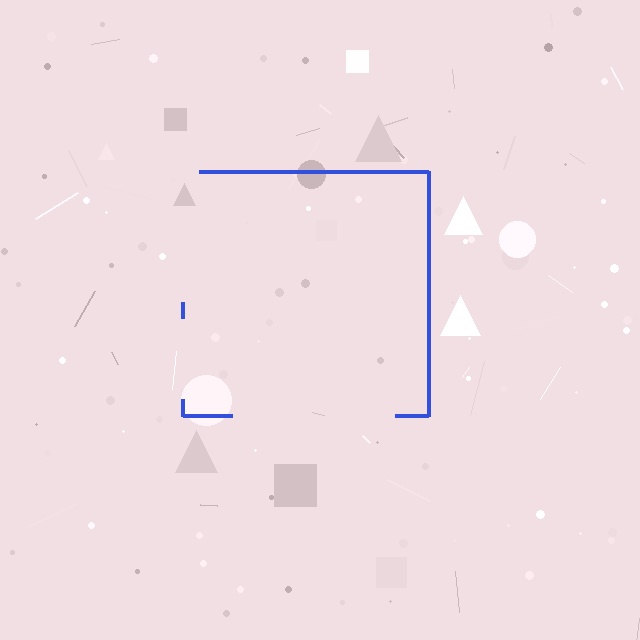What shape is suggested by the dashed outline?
The dashed outline suggests a square.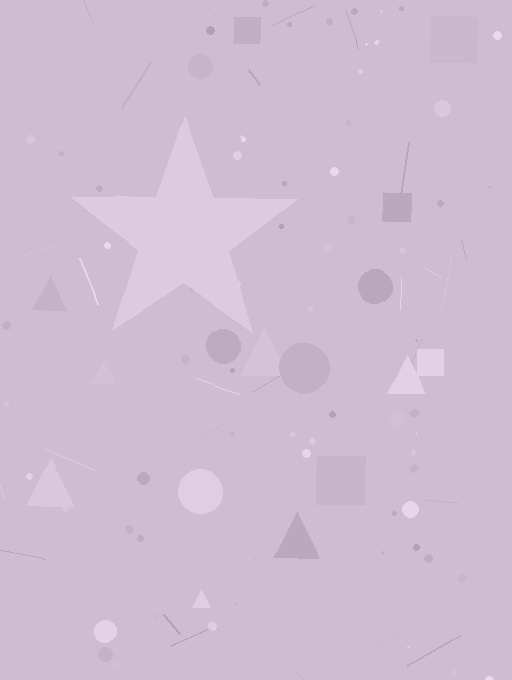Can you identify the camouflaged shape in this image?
The camouflaged shape is a star.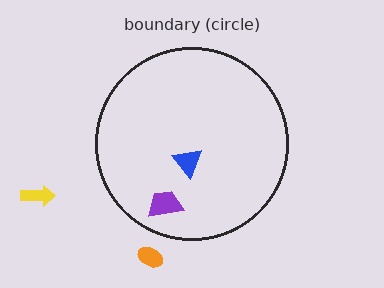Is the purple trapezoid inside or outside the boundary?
Inside.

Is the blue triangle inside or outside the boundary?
Inside.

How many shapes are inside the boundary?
2 inside, 2 outside.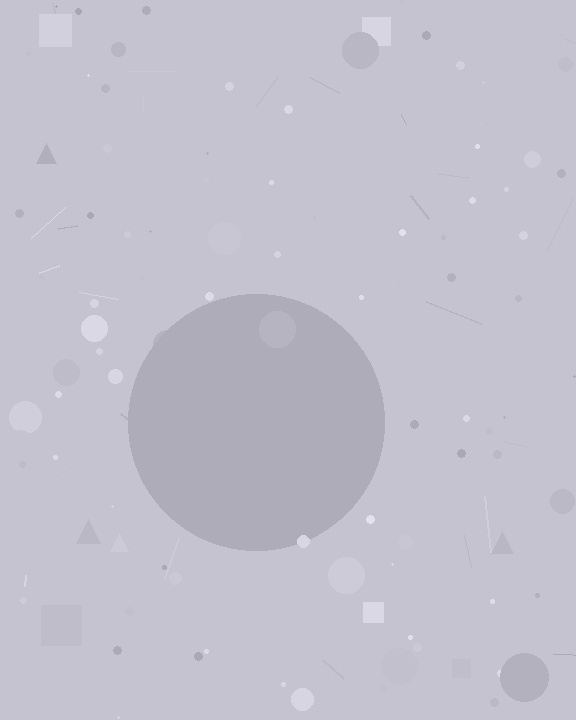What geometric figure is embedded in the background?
A circle is embedded in the background.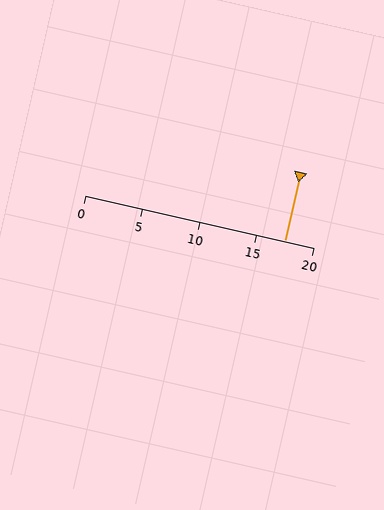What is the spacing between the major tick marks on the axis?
The major ticks are spaced 5 apart.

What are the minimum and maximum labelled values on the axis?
The axis runs from 0 to 20.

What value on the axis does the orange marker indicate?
The marker indicates approximately 17.5.